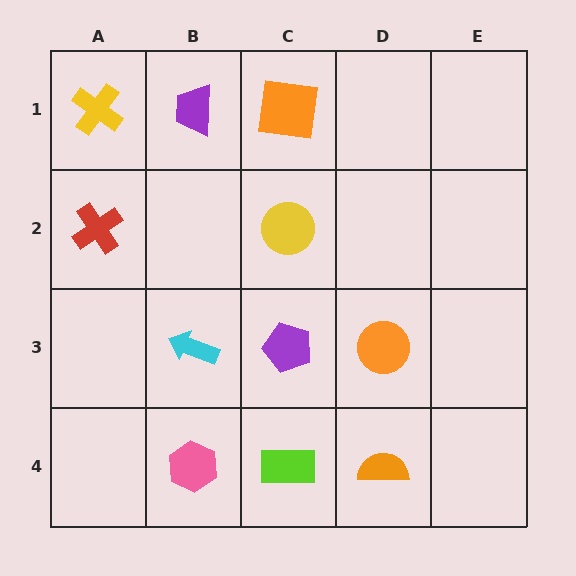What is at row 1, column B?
A purple trapezoid.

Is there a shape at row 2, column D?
No, that cell is empty.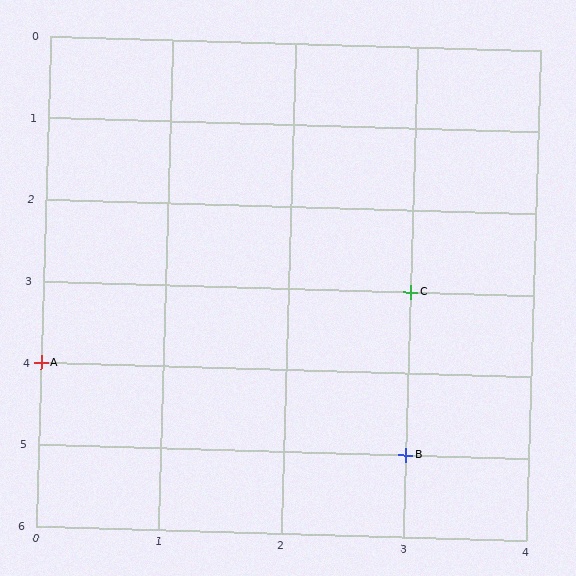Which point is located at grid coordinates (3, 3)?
Point C is at (3, 3).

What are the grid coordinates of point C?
Point C is at grid coordinates (3, 3).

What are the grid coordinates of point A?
Point A is at grid coordinates (0, 4).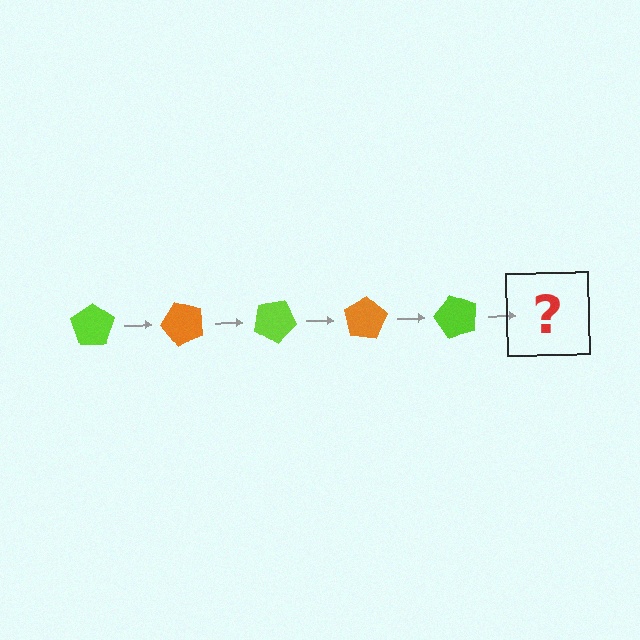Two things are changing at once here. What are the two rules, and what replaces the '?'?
The two rules are that it rotates 50 degrees each step and the color cycles through lime and orange. The '?' should be an orange pentagon, rotated 250 degrees from the start.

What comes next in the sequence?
The next element should be an orange pentagon, rotated 250 degrees from the start.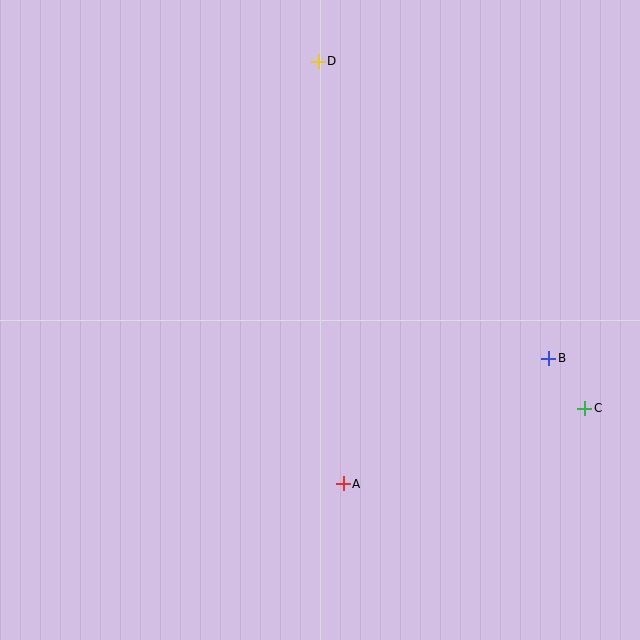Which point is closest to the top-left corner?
Point D is closest to the top-left corner.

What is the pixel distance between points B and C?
The distance between B and C is 61 pixels.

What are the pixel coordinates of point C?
Point C is at (585, 408).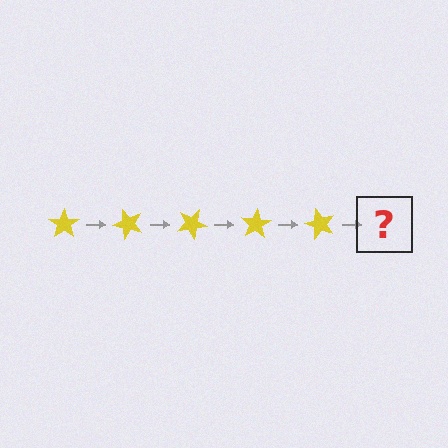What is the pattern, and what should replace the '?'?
The pattern is that the star rotates 50 degrees each step. The '?' should be a yellow star rotated 250 degrees.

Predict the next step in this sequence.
The next step is a yellow star rotated 250 degrees.